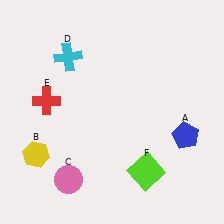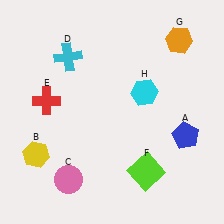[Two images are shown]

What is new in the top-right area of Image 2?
An orange hexagon (G) was added in the top-right area of Image 2.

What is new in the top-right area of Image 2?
A cyan hexagon (H) was added in the top-right area of Image 2.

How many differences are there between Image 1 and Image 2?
There are 2 differences between the two images.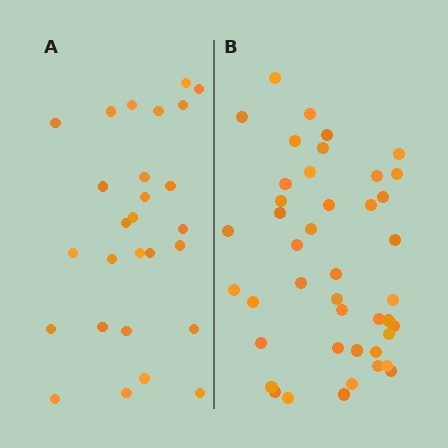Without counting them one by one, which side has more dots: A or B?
Region B (the right region) has more dots.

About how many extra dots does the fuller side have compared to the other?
Region B has approximately 15 more dots than region A.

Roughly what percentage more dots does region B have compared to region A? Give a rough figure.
About 60% more.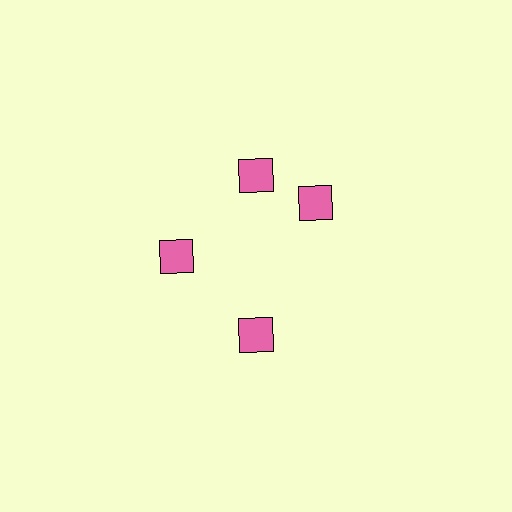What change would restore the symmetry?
The symmetry would be restored by rotating it back into even spacing with its neighbors so that all 4 diamonds sit at equal angles and equal distance from the center.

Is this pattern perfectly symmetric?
No. The 4 pink diamonds are arranged in a ring, but one element near the 3 o'clock position is rotated out of alignment along the ring, breaking the 4-fold rotational symmetry.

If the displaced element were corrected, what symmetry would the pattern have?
It would have 4-fold rotational symmetry — the pattern would map onto itself every 90 degrees.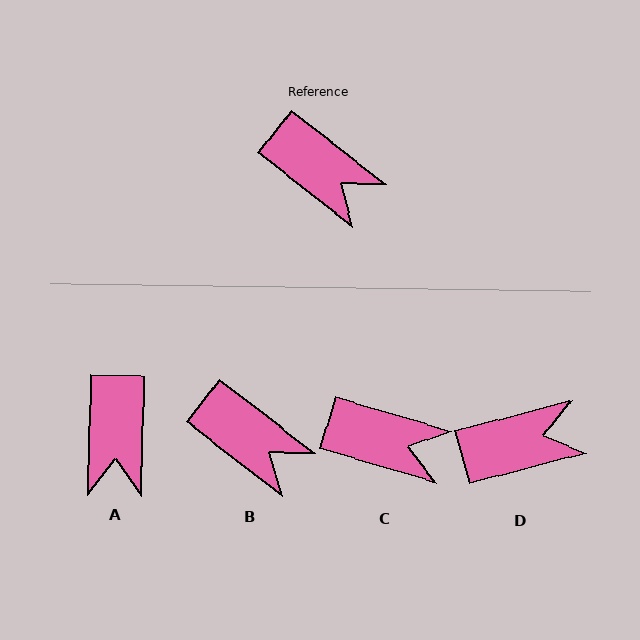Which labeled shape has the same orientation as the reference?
B.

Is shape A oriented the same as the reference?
No, it is off by about 54 degrees.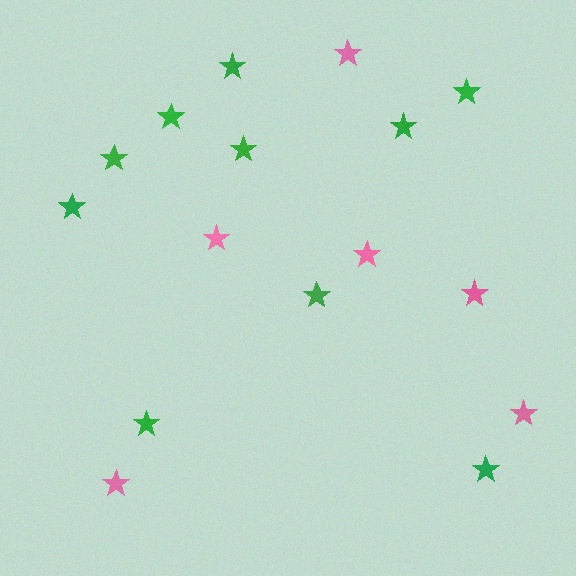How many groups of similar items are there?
There are 2 groups: one group of green stars (10) and one group of pink stars (6).